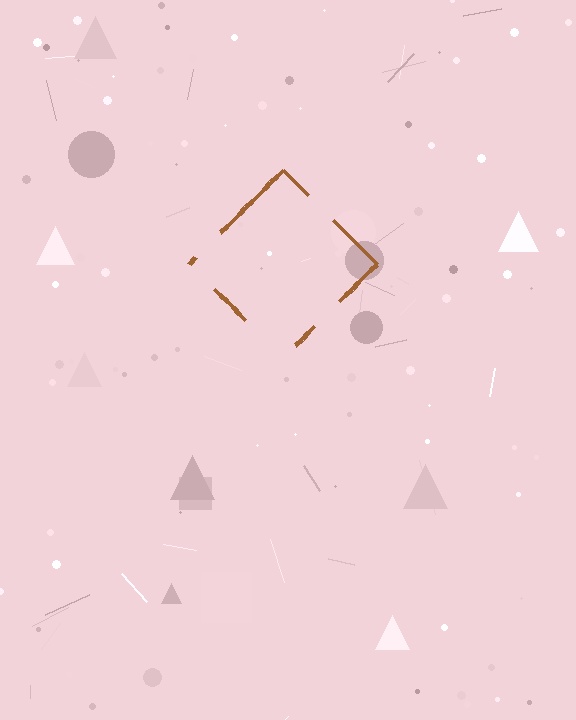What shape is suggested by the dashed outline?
The dashed outline suggests a diamond.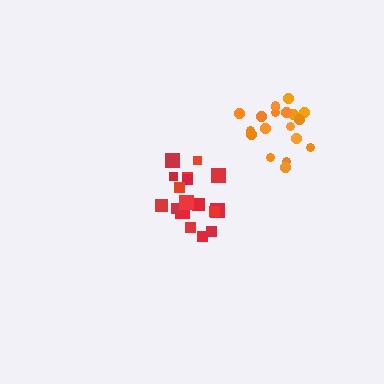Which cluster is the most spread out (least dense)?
Orange.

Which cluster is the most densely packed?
Red.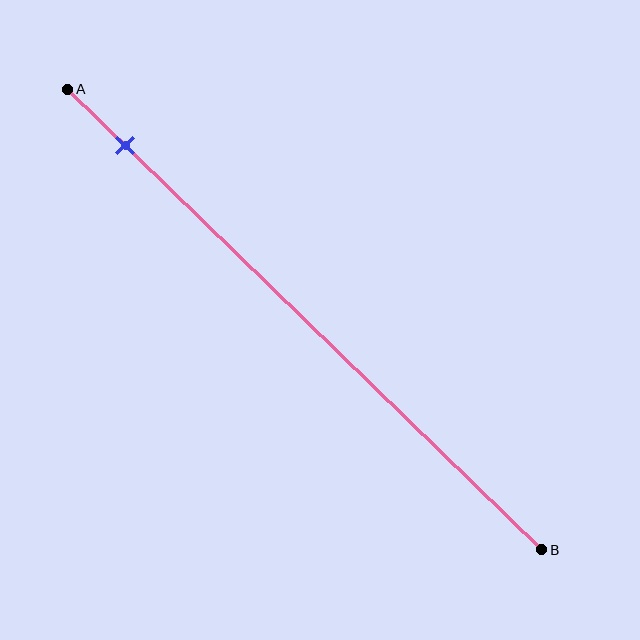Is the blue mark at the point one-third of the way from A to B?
No, the mark is at about 10% from A, not at the 33% one-third point.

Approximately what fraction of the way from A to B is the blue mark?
The blue mark is approximately 10% of the way from A to B.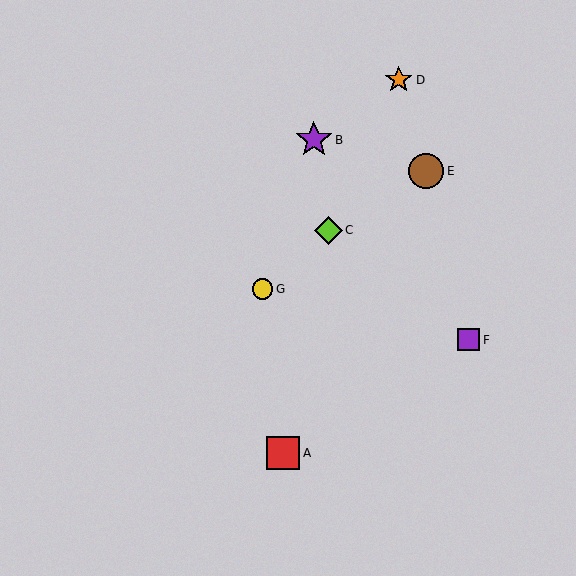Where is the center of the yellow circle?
The center of the yellow circle is at (263, 289).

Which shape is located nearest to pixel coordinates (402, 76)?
The orange star (labeled D) at (399, 80) is nearest to that location.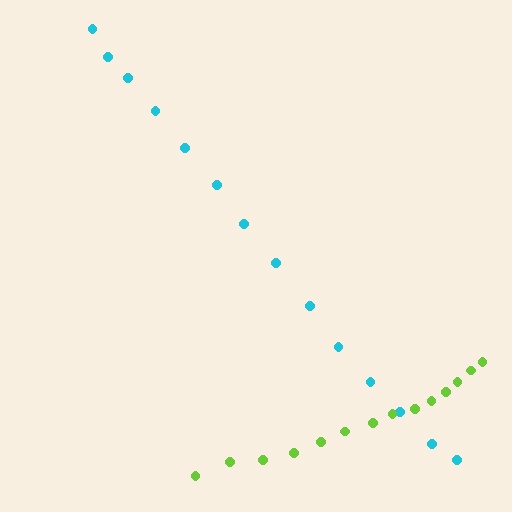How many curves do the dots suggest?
There are 2 distinct paths.